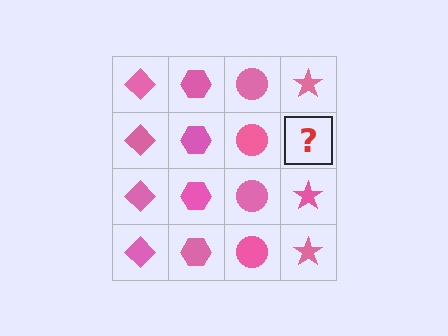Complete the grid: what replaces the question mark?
The question mark should be replaced with a pink star.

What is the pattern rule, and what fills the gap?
The rule is that each column has a consistent shape. The gap should be filled with a pink star.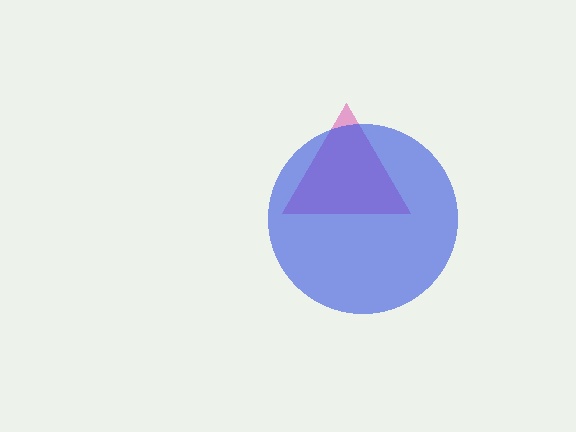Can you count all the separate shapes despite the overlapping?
Yes, there are 2 separate shapes.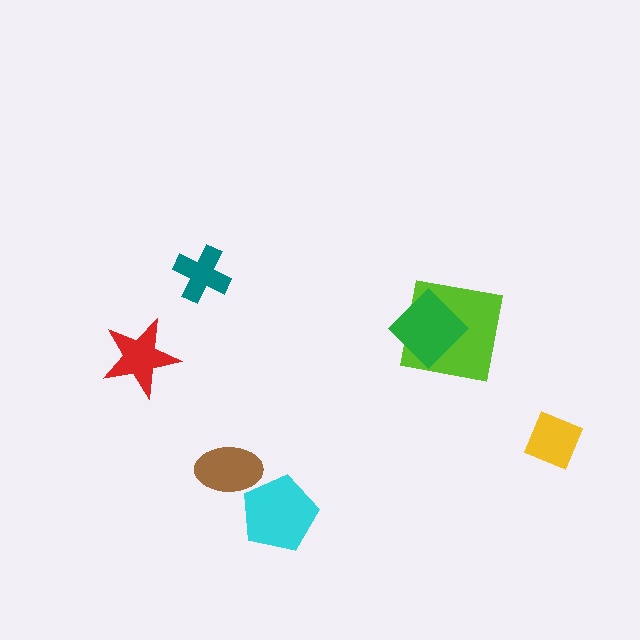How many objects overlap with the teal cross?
0 objects overlap with the teal cross.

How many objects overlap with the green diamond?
1 object overlaps with the green diamond.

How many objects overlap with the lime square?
1 object overlaps with the lime square.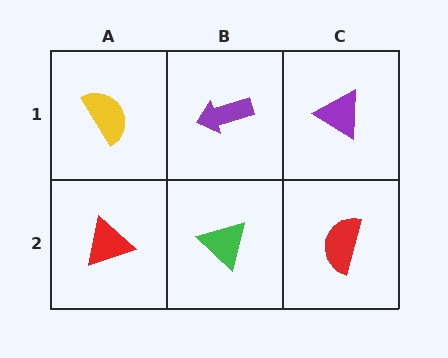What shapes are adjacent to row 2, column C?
A purple triangle (row 1, column C), a green triangle (row 2, column B).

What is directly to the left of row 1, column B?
A yellow semicircle.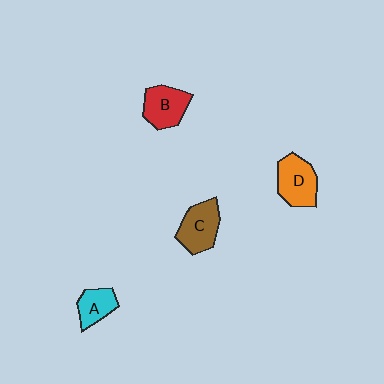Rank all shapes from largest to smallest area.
From largest to smallest: D (orange), C (brown), B (red), A (cyan).